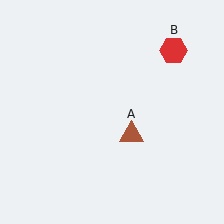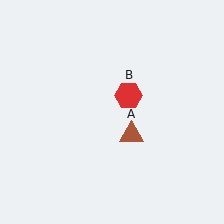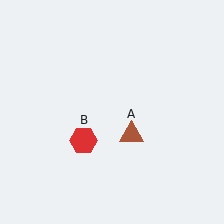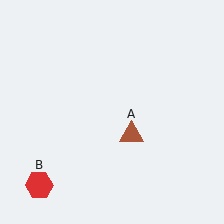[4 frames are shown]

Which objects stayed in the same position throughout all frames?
Brown triangle (object A) remained stationary.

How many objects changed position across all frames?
1 object changed position: red hexagon (object B).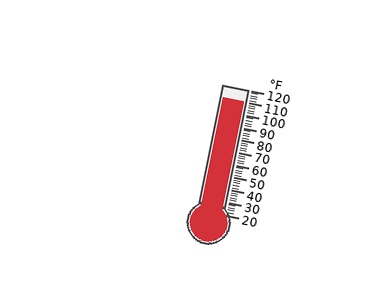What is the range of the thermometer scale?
The thermometer scale ranges from 20°F to 120°F.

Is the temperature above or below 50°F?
The temperature is above 50°F.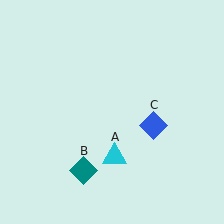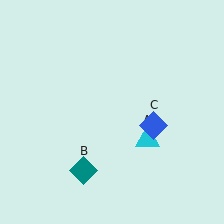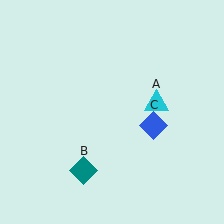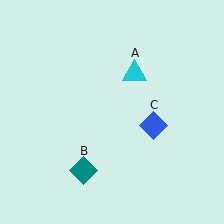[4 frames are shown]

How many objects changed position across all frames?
1 object changed position: cyan triangle (object A).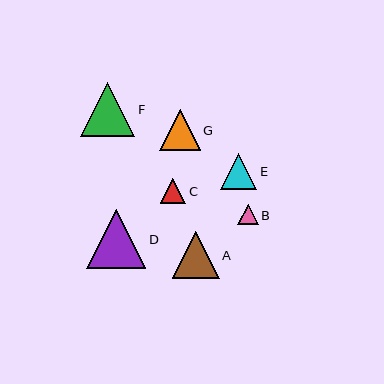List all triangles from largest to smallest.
From largest to smallest: D, F, A, G, E, C, B.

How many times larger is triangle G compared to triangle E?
Triangle G is approximately 1.1 times the size of triangle E.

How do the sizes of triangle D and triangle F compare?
Triangle D and triangle F are approximately the same size.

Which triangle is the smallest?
Triangle B is the smallest with a size of approximately 21 pixels.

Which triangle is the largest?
Triangle D is the largest with a size of approximately 59 pixels.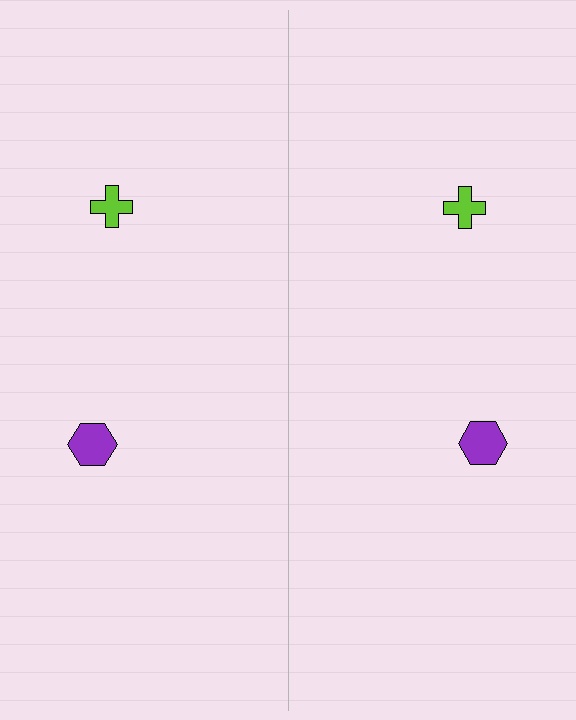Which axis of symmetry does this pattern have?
The pattern has a vertical axis of symmetry running through the center of the image.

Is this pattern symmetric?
Yes, this pattern has bilateral (reflection) symmetry.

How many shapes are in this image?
There are 4 shapes in this image.